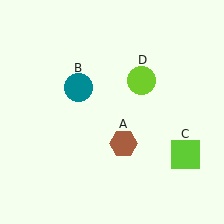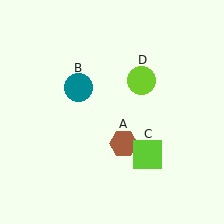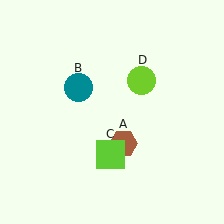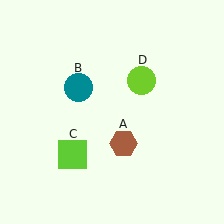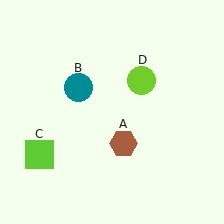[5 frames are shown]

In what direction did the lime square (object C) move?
The lime square (object C) moved left.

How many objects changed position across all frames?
1 object changed position: lime square (object C).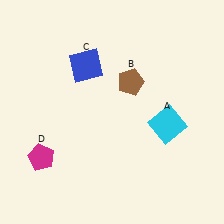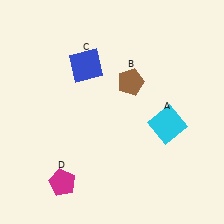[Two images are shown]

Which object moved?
The magenta pentagon (D) moved down.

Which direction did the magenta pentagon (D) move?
The magenta pentagon (D) moved down.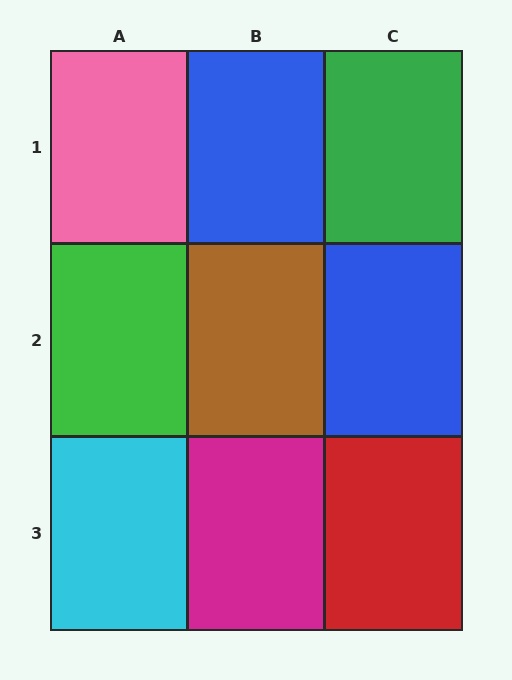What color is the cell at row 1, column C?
Green.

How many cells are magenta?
1 cell is magenta.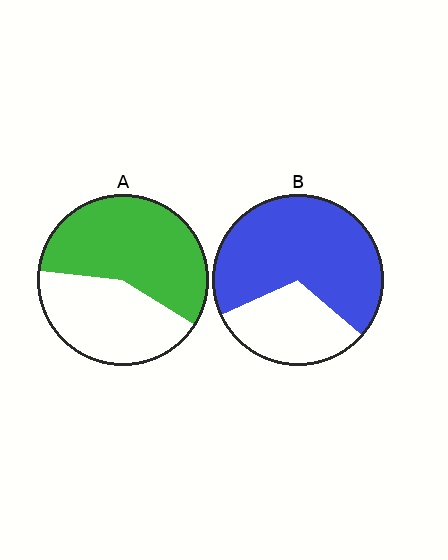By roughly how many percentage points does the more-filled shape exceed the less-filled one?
By roughly 10 percentage points (B over A).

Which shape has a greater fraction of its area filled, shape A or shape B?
Shape B.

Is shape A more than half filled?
Yes.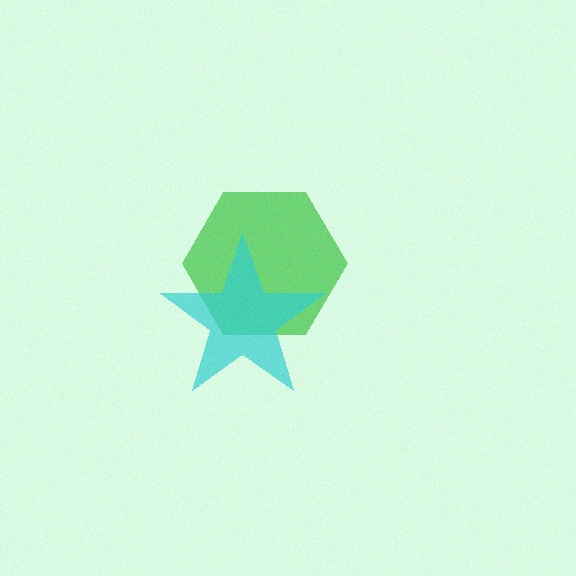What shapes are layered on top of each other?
The layered shapes are: a green hexagon, a cyan star.